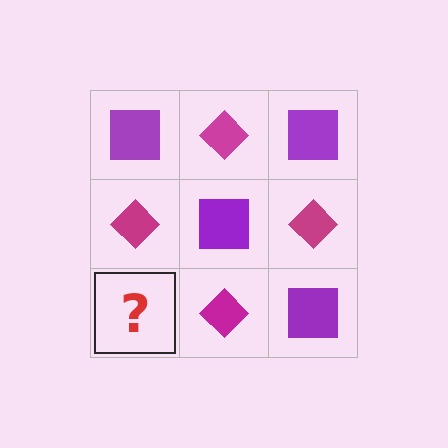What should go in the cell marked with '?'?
The missing cell should contain a purple square.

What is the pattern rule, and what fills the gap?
The rule is that it alternates purple square and magenta diamond in a checkerboard pattern. The gap should be filled with a purple square.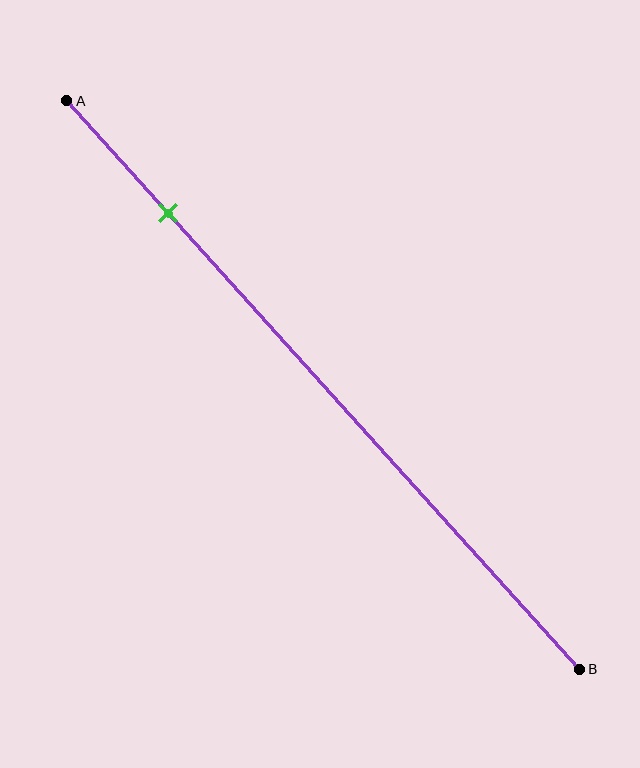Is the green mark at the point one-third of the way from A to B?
No, the mark is at about 20% from A, not at the 33% one-third point.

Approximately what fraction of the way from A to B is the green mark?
The green mark is approximately 20% of the way from A to B.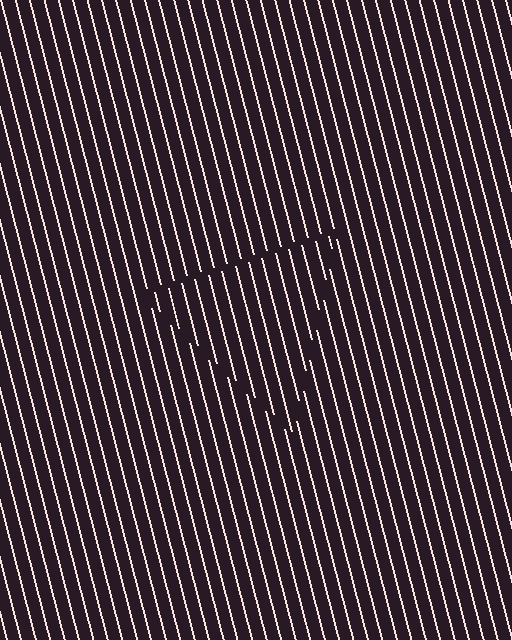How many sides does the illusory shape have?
3 sides — the line-ends trace a triangle.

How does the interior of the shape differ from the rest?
The interior of the shape contains the same grating, shifted by half a period — the contour is defined by the phase discontinuity where line-ends from the inner and outer gratings abut.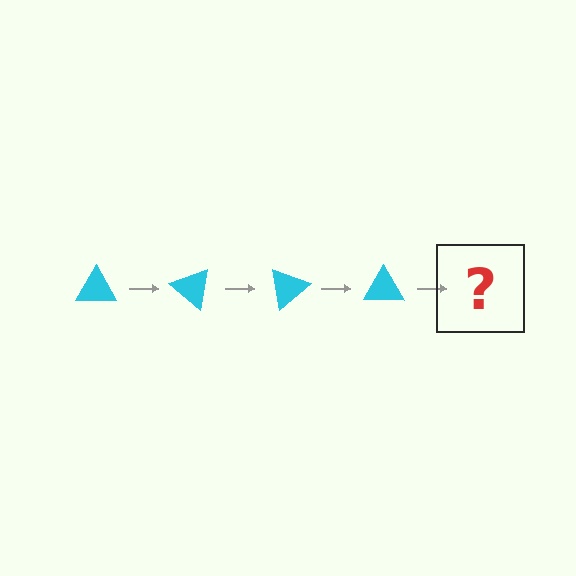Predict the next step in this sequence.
The next step is a cyan triangle rotated 160 degrees.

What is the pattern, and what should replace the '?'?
The pattern is that the triangle rotates 40 degrees each step. The '?' should be a cyan triangle rotated 160 degrees.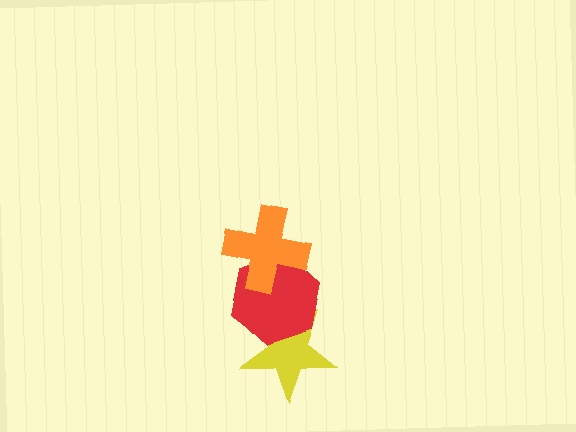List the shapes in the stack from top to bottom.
From top to bottom: the orange cross, the red hexagon, the yellow star.